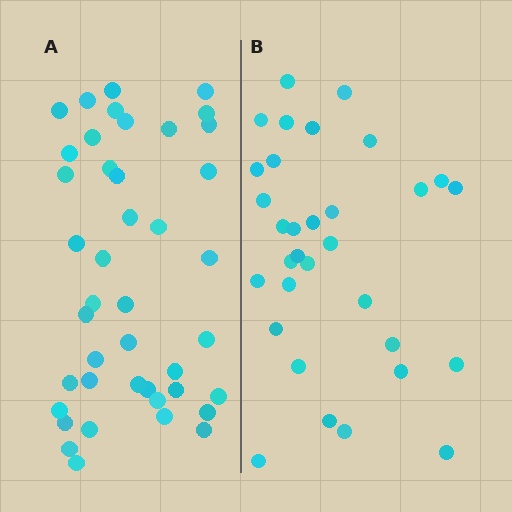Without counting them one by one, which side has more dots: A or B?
Region A (the left region) has more dots.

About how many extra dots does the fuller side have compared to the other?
Region A has roughly 10 or so more dots than region B.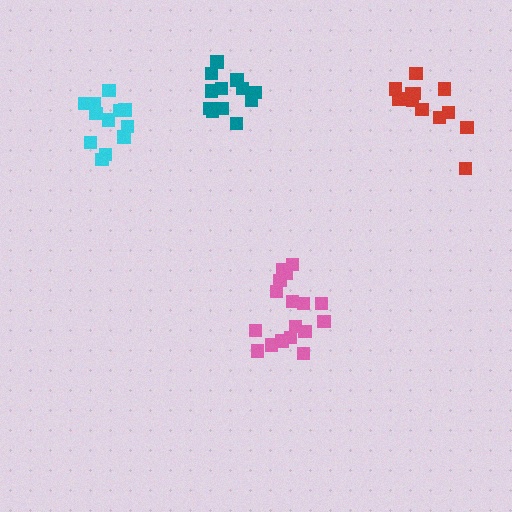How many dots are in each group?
Group 1: 12 dots, Group 2: 12 dots, Group 3: 17 dots, Group 4: 13 dots (54 total).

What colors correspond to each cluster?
The clusters are colored: cyan, teal, pink, red.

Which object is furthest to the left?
The cyan cluster is leftmost.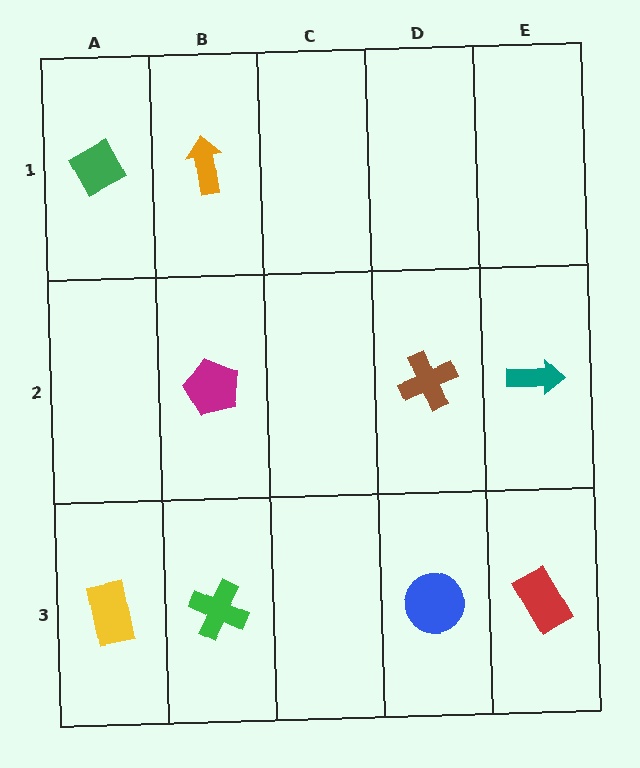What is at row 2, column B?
A magenta pentagon.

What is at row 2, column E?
A teal arrow.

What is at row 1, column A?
A green diamond.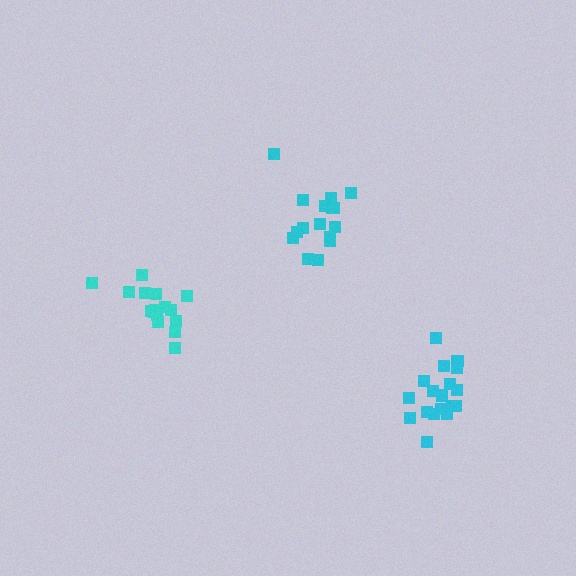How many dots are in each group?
Group 1: 16 dots, Group 2: 16 dots, Group 3: 18 dots (50 total).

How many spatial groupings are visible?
There are 3 spatial groupings.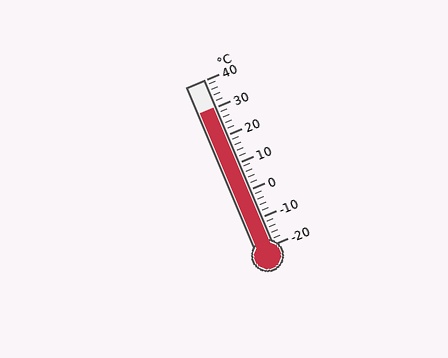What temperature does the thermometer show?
The thermometer shows approximately 30°C.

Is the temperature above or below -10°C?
The temperature is above -10°C.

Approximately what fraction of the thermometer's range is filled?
The thermometer is filled to approximately 85% of its range.